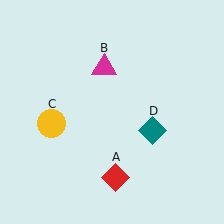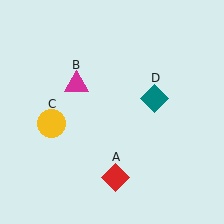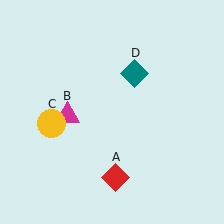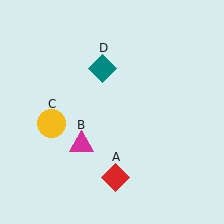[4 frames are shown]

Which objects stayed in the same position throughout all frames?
Red diamond (object A) and yellow circle (object C) remained stationary.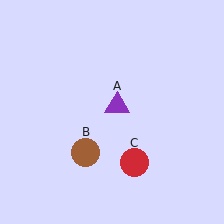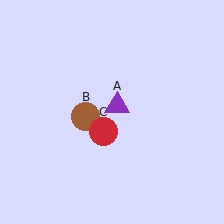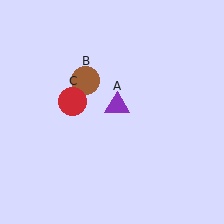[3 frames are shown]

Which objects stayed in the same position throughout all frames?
Purple triangle (object A) remained stationary.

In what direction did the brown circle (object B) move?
The brown circle (object B) moved up.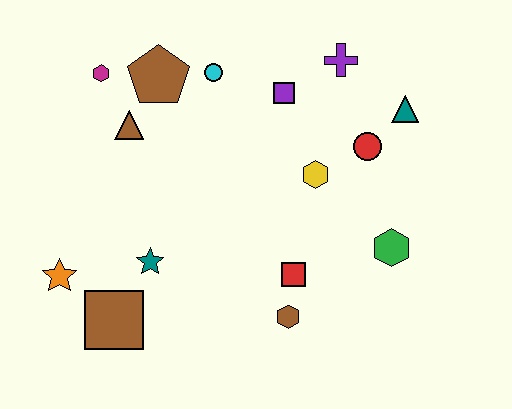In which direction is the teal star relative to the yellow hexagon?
The teal star is to the left of the yellow hexagon.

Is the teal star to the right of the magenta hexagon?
Yes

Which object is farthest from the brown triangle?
The green hexagon is farthest from the brown triangle.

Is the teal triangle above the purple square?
No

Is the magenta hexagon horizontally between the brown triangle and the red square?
No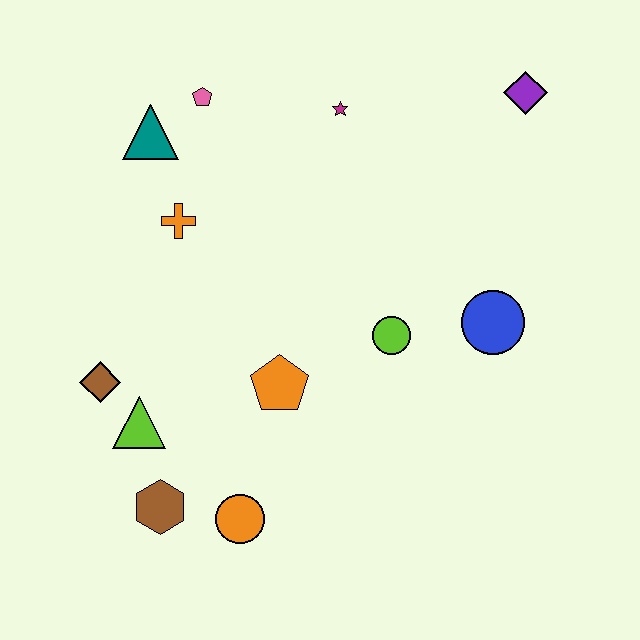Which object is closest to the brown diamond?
The lime triangle is closest to the brown diamond.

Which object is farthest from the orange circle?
The purple diamond is farthest from the orange circle.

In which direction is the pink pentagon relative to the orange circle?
The pink pentagon is above the orange circle.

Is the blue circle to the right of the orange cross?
Yes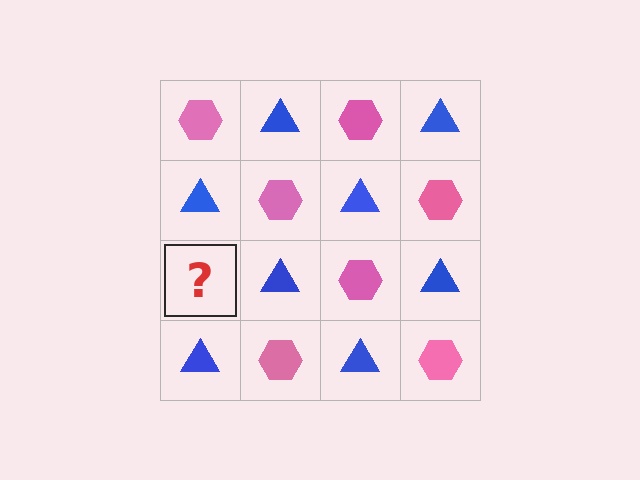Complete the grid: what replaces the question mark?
The question mark should be replaced with a pink hexagon.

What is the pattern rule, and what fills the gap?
The rule is that it alternates pink hexagon and blue triangle in a checkerboard pattern. The gap should be filled with a pink hexagon.